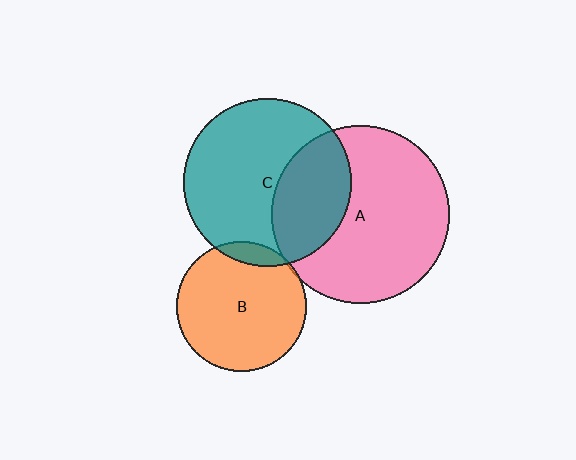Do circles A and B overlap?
Yes.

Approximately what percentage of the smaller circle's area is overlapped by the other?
Approximately 5%.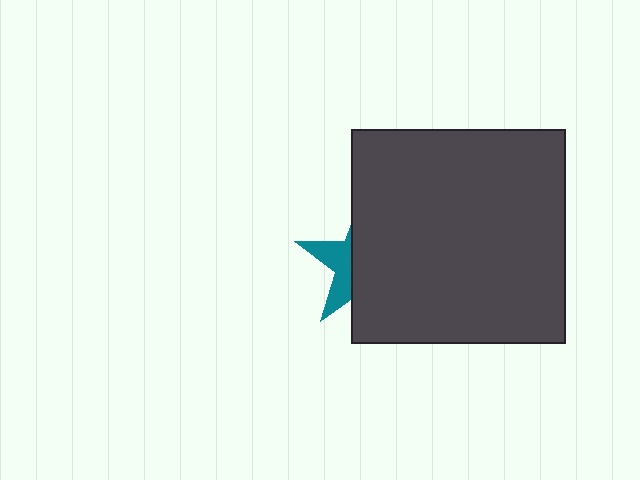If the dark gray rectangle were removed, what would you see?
You would see the complete teal star.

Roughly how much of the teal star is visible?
A small part of it is visible (roughly 34%).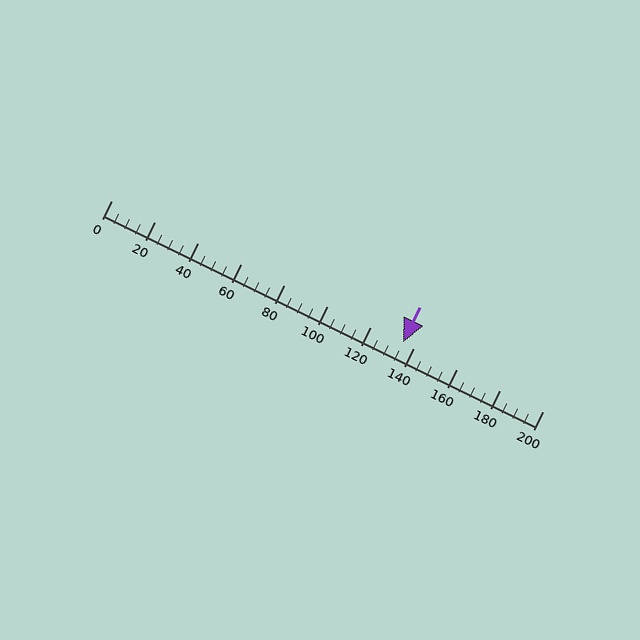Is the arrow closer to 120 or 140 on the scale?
The arrow is closer to 140.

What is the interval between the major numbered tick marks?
The major tick marks are spaced 20 units apart.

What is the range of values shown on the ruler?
The ruler shows values from 0 to 200.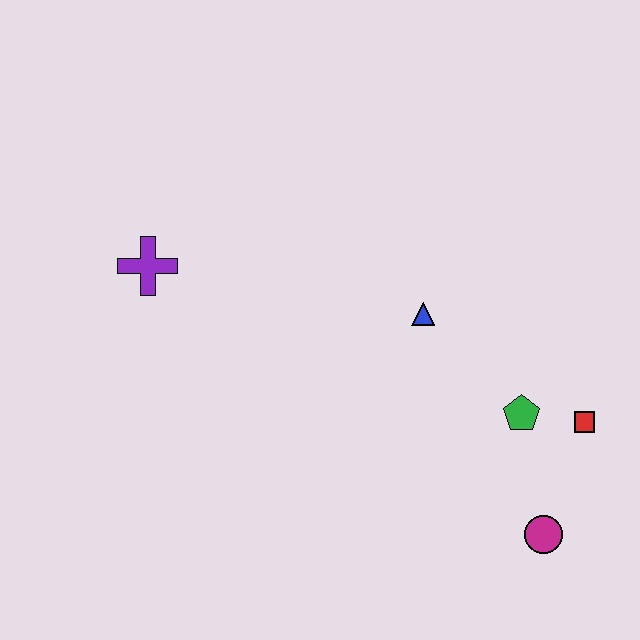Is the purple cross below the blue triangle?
No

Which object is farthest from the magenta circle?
The purple cross is farthest from the magenta circle.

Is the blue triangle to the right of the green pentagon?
No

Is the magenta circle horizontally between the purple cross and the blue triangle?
No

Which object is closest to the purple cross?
The blue triangle is closest to the purple cross.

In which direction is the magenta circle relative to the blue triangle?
The magenta circle is below the blue triangle.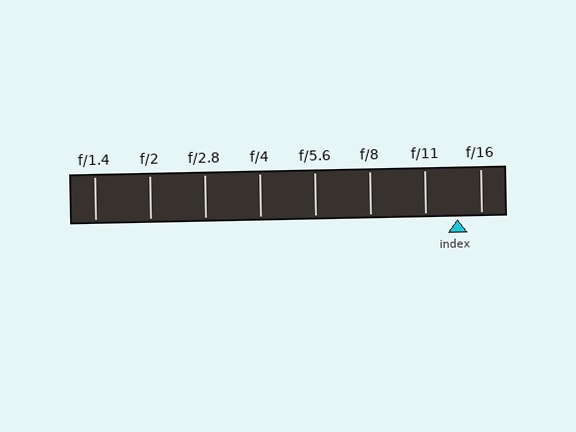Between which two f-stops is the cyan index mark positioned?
The index mark is between f/11 and f/16.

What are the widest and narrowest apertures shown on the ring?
The widest aperture shown is f/1.4 and the narrowest is f/16.